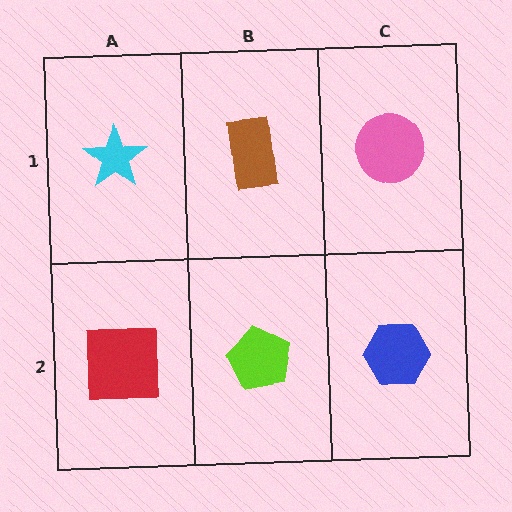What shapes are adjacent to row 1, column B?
A lime pentagon (row 2, column B), a cyan star (row 1, column A), a pink circle (row 1, column C).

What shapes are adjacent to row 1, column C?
A blue hexagon (row 2, column C), a brown rectangle (row 1, column B).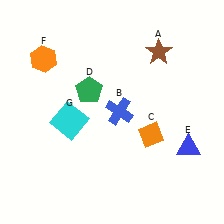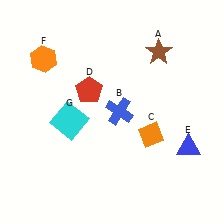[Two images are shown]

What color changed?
The pentagon (D) changed from green in Image 1 to red in Image 2.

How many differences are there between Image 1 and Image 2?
There is 1 difference between the two images.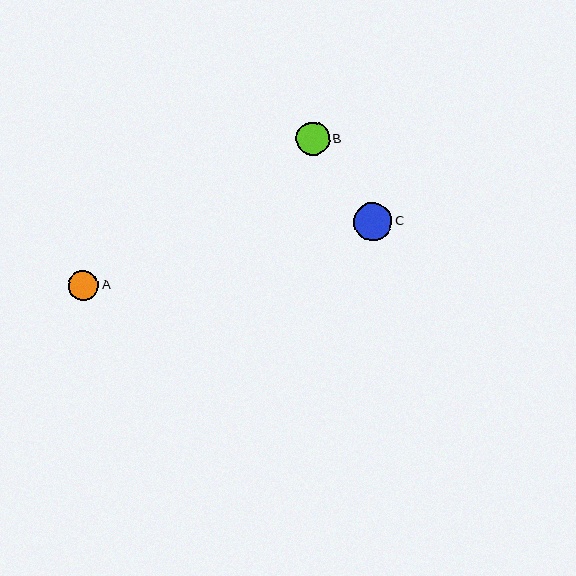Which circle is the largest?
Circle C is the largest with a size of approximately 38 pixels.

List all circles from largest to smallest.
From largest to smallest: C, B, A.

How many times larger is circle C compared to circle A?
Circle C is approximately 1.2 times the size of circle A.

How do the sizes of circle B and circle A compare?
Circle B and circle A are approximately the same size.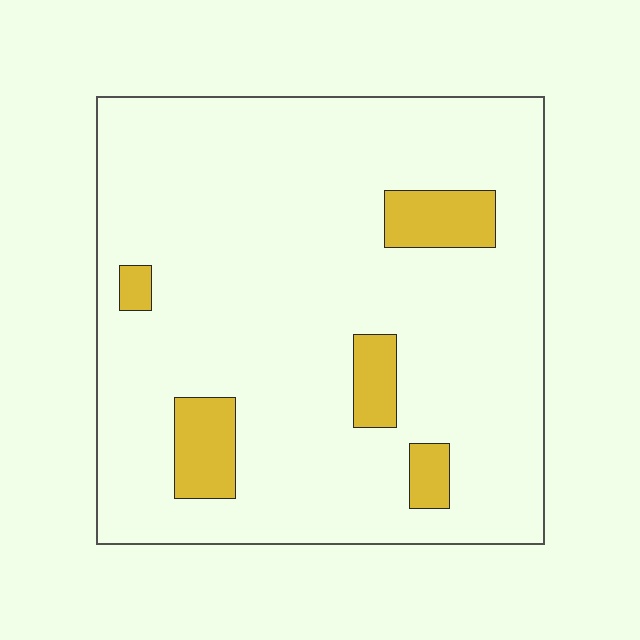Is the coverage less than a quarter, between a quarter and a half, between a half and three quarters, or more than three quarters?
Less than a quarter.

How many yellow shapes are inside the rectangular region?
5.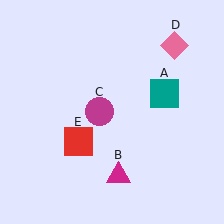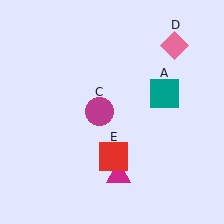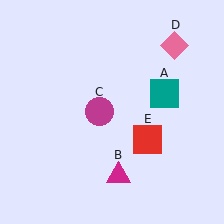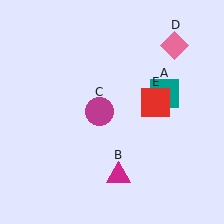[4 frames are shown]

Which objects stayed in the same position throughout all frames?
Teal square (object A) and magenta triangle (object B) and magenta circle (object C) and pink diamond (object D) remained stationary.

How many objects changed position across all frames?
1 object changed position: red square (object E).